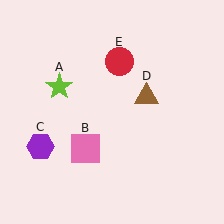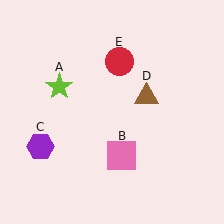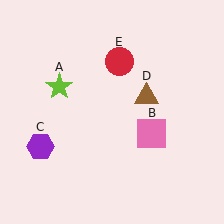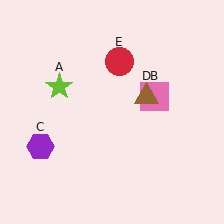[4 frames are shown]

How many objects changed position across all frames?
1 object changed position: pink square (object B).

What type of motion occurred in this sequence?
The pink square (object B) rotated counterclockwise around the center of the scene.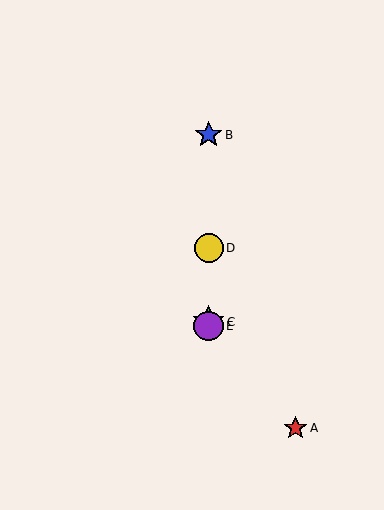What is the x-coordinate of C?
Object C is at x≈209.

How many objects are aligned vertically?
4 objects (B, C, D, E) are aligned vertically.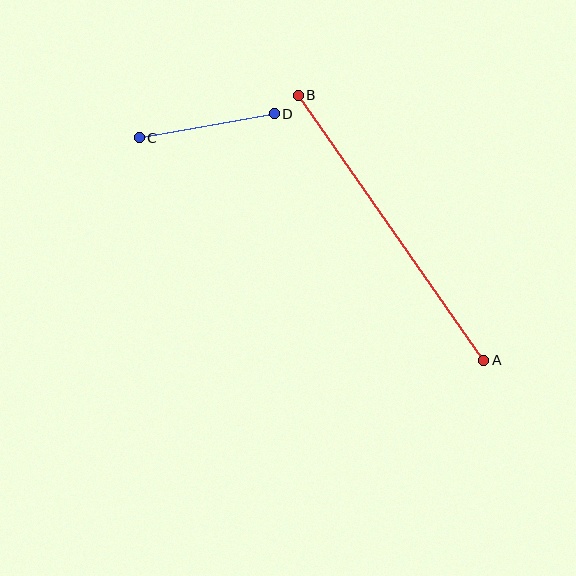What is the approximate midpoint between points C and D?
The midpoint is at approximately (207, 126) pixels.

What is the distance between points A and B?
The distance is approximately 323 pixels.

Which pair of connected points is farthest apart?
Points A and B are farthest apart.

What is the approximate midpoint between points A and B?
The midpoint is at approximately (391, 228) pixels.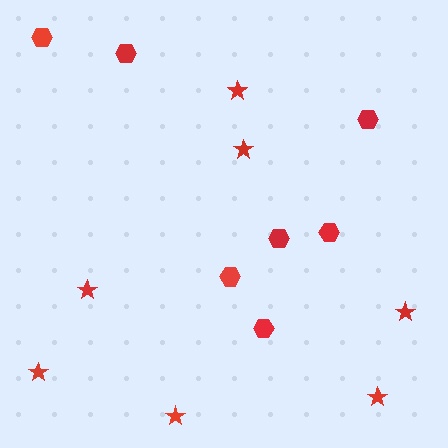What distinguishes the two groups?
There are 2 groups: one group of hexagons (7) and one group of stars (7).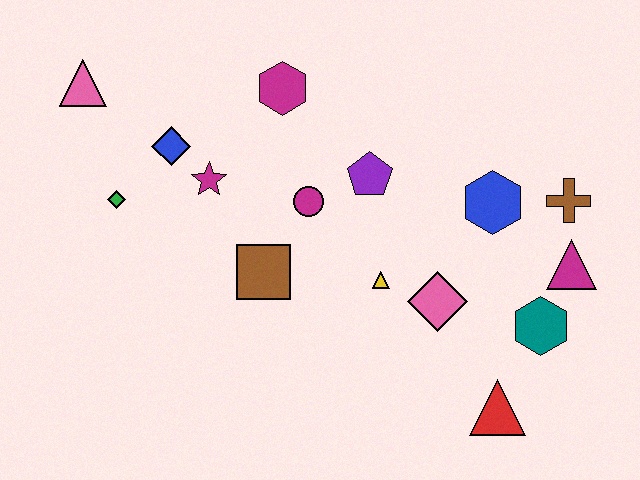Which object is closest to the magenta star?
The blue diamond is closest to the magenta star.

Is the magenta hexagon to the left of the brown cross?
Yes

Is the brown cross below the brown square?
No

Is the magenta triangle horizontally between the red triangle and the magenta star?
No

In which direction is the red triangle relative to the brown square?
The red triangle is to the right of the brown square.